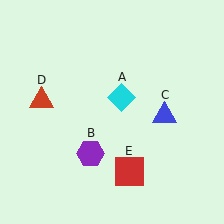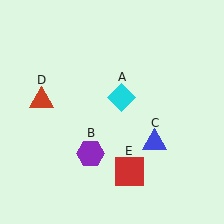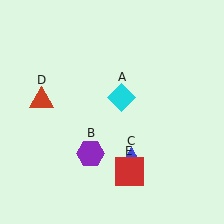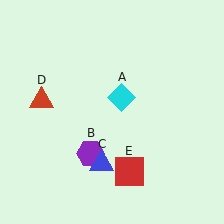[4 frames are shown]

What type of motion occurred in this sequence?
The blue triangle (object C) rotated clockwise around the center of the scene.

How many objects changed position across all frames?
1 object changed position: blue triangle (object C).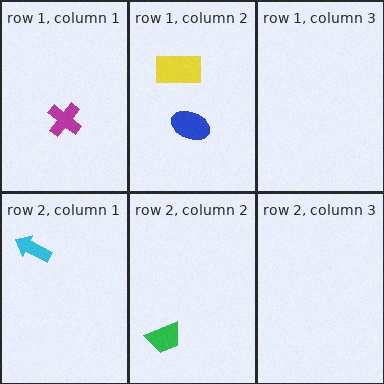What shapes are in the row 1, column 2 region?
The blue ellipse, the yellow rectangle.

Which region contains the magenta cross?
The row 1, column 1 region.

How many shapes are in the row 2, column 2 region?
1.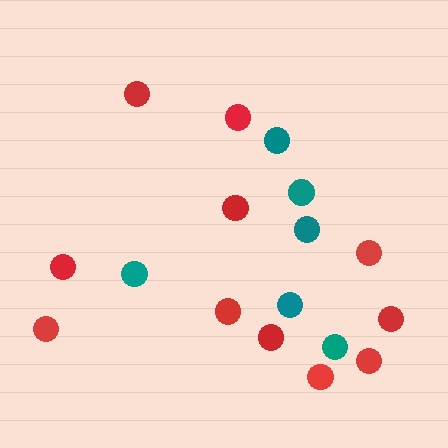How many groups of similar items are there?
There are 2 groups: one group of red circles (11) and one group of teal circles (6).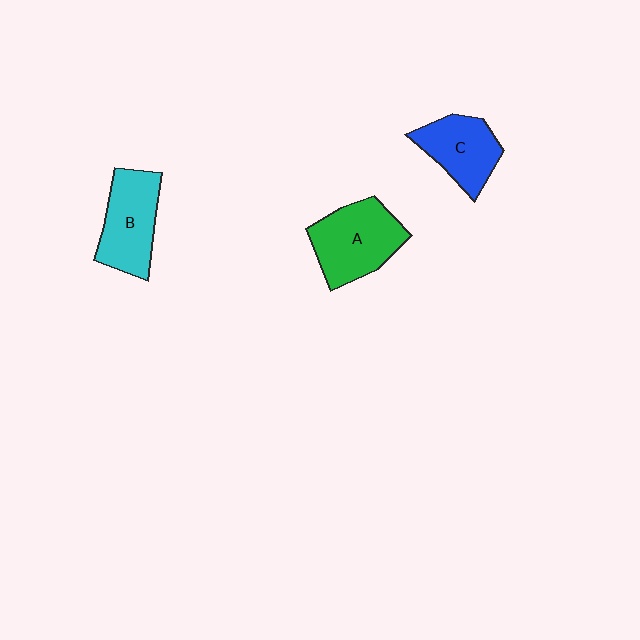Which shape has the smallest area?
Shape C (blue).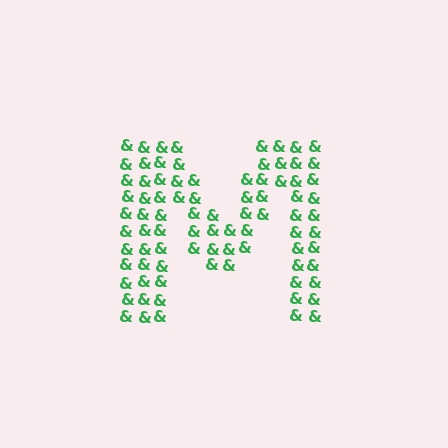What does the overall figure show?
The overall figure shows the letter M.